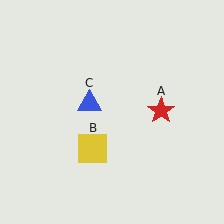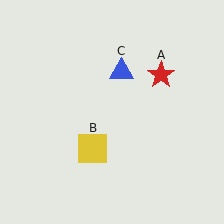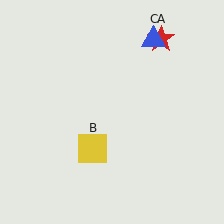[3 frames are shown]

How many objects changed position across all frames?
2 objects changed position: red star (object A), blue triangle (object C).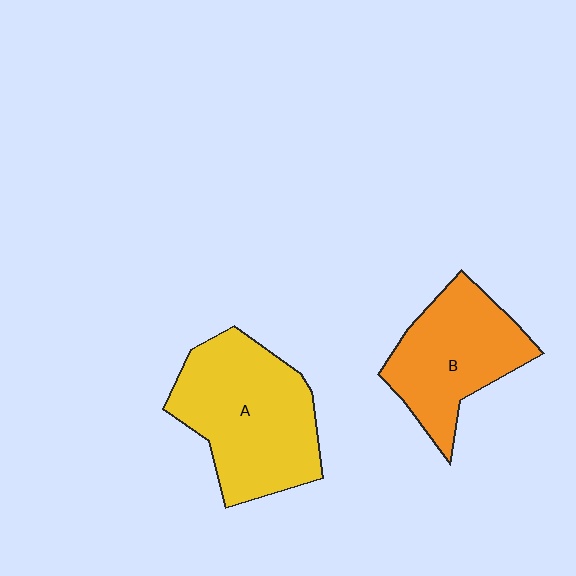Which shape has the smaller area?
Shape B (orange).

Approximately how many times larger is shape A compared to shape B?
Approximately 1.3 times.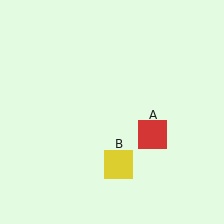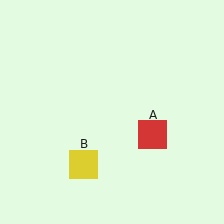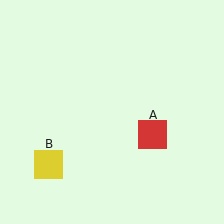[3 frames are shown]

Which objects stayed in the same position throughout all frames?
Red square (object A) remained stationary.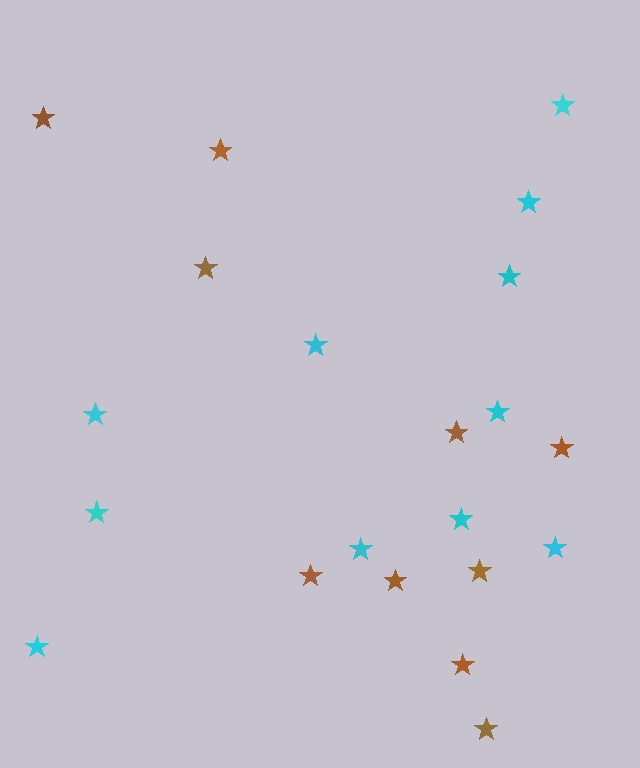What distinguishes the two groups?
There are 2 groups: one group of brown stars (10) and one group of cyan stars (11).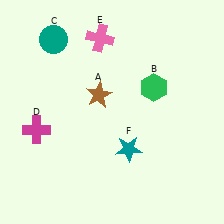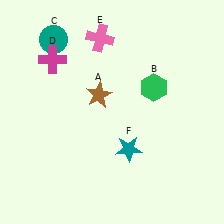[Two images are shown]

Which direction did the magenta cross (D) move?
The magenta cross (D) moved up.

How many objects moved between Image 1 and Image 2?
1 object moved between the two images.